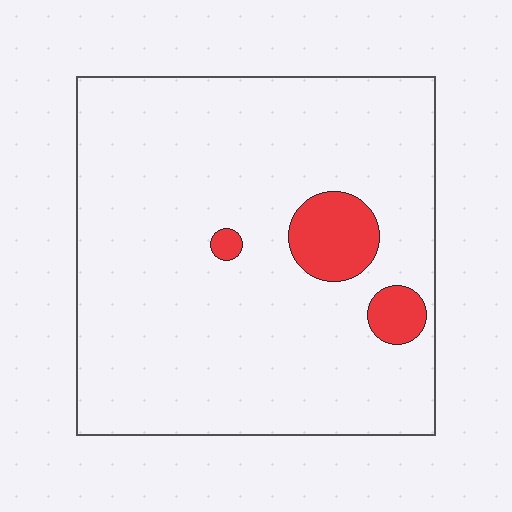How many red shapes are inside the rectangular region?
3.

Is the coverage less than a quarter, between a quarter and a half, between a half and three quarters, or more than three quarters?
Less than a quarter.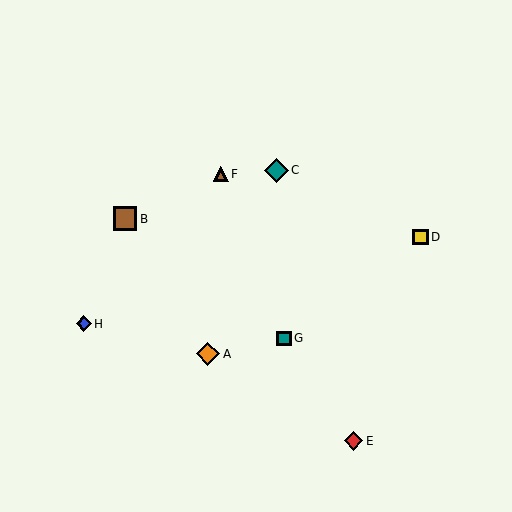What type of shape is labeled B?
Shape B is a brown square.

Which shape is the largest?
The teal diamond (labeled C) is the largest.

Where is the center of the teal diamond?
The center of the teal diamond is at (276, 170).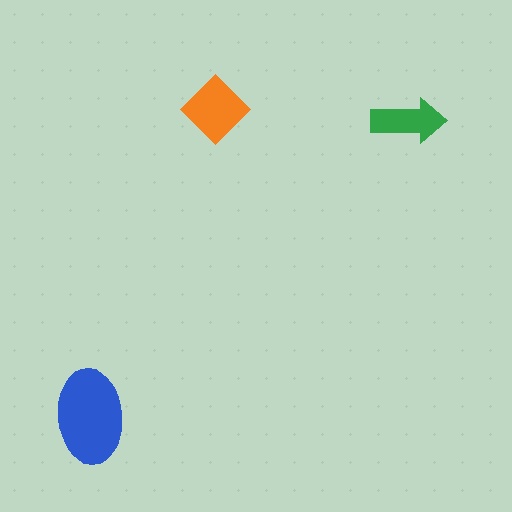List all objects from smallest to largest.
The green arrow, the orange diamond, the blue ellipse.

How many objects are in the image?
There are 3 objects in the image.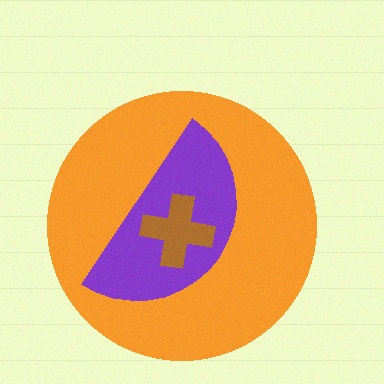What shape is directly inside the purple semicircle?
The brown cross.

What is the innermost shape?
The brown cross.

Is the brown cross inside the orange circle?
Yes.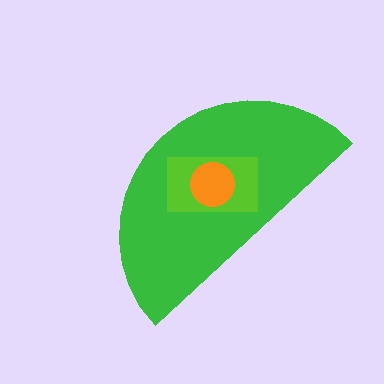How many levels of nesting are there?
3.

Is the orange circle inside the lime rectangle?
Yes.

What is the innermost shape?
The orange circle.